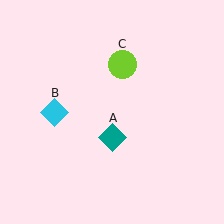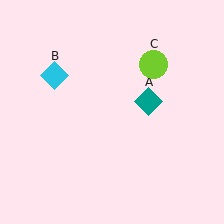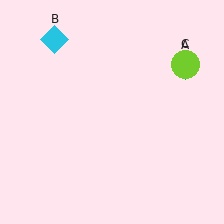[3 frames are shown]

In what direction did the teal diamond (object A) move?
The teal diamond (object A) moved up and to the right.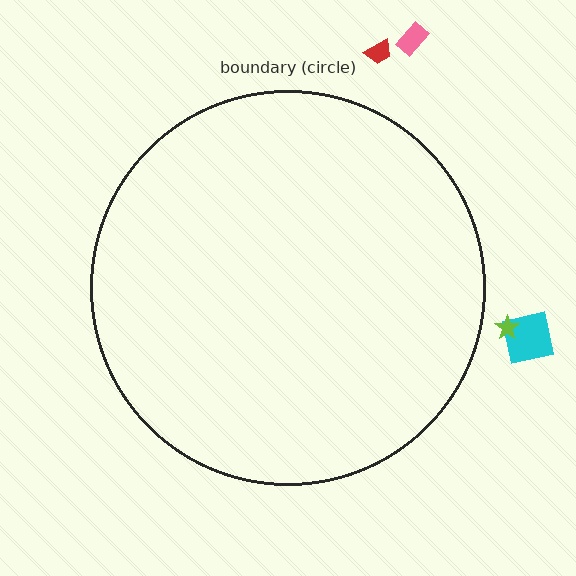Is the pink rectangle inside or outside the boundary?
Outside.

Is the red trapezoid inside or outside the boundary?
Outside.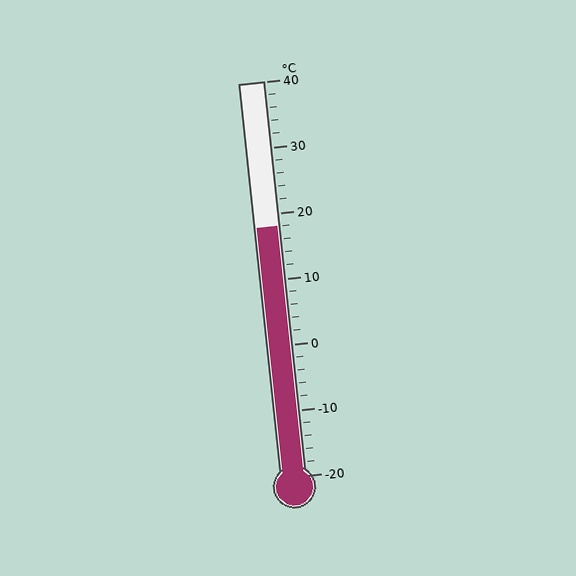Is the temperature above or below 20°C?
The temperature is below 20°C.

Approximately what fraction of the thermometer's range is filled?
The thermometer is filled to approximately 65% of its range.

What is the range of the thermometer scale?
The thermometer scale ranges from -20°C to 40°C.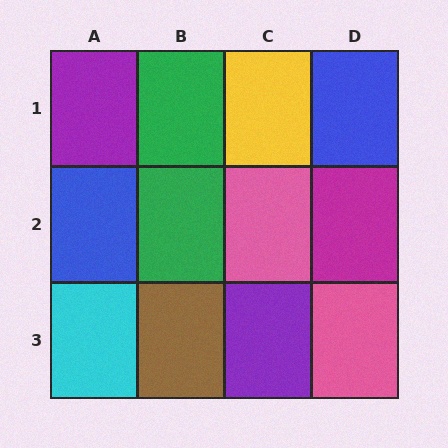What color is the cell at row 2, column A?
Blue.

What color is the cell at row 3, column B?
Brown.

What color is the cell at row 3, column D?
Pink.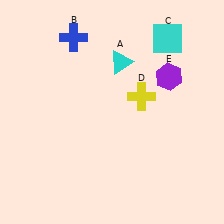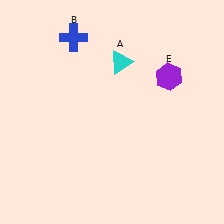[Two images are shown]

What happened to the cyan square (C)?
The cyan square (C) was removed in Image 2. It was in the top-right area of Image 1.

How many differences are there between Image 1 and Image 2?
There are 2 differences between the two images.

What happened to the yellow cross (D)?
The yellow cross (D) was removed in Image 2. It was in the top-right area of Image 1.